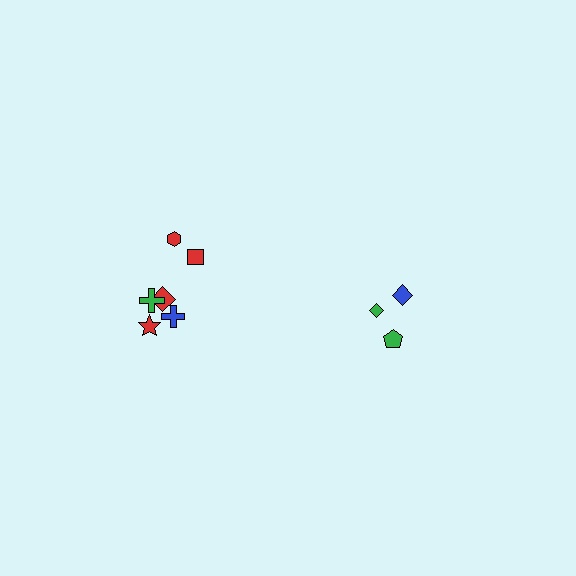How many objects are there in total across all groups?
There are 9 objects.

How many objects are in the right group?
There are 3 objects.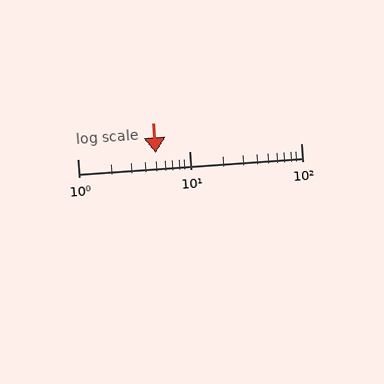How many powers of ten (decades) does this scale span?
The scale spans 2 decades, from 1 to 100.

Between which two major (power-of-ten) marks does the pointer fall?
The pointer is between 1 and 10.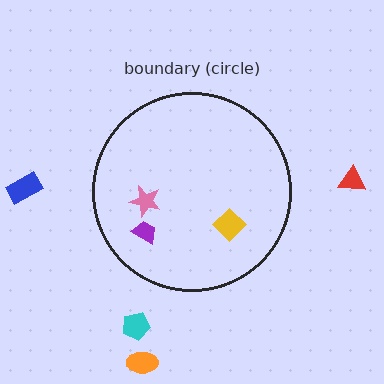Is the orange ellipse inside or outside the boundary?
Outside.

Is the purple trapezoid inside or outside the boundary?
Inside.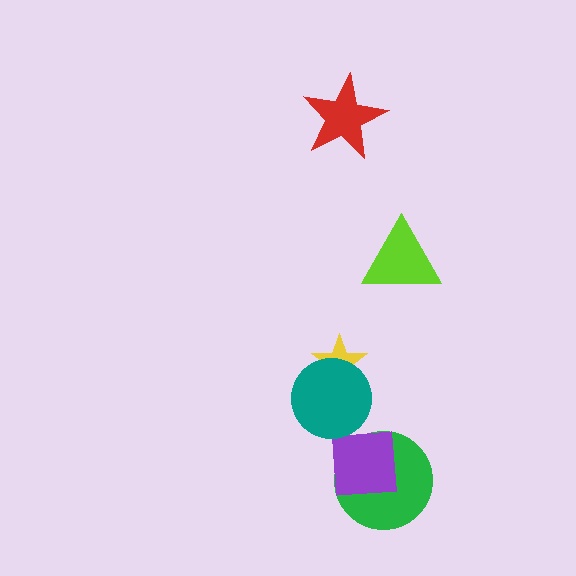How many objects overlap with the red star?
0 objects overlap with the red star.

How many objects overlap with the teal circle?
1 object overlaps with the teal circle.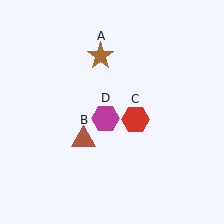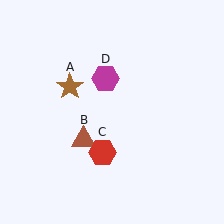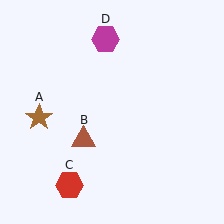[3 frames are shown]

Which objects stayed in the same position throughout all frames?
Brown triangle (object B) remained stationary.